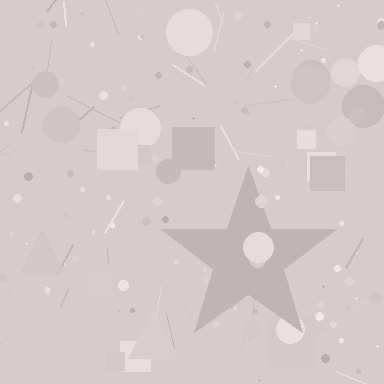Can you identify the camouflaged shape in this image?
The camouflaged shape is a star.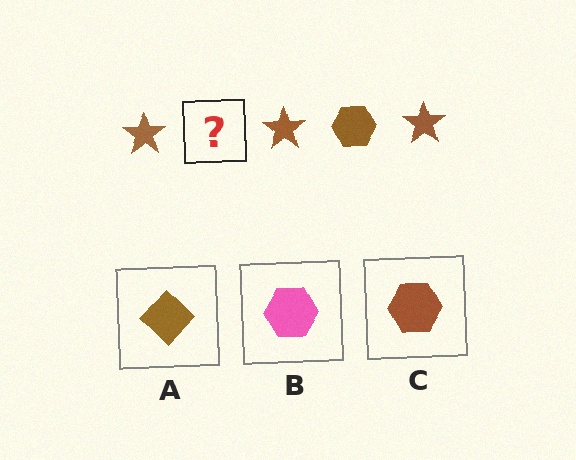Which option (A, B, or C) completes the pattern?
C.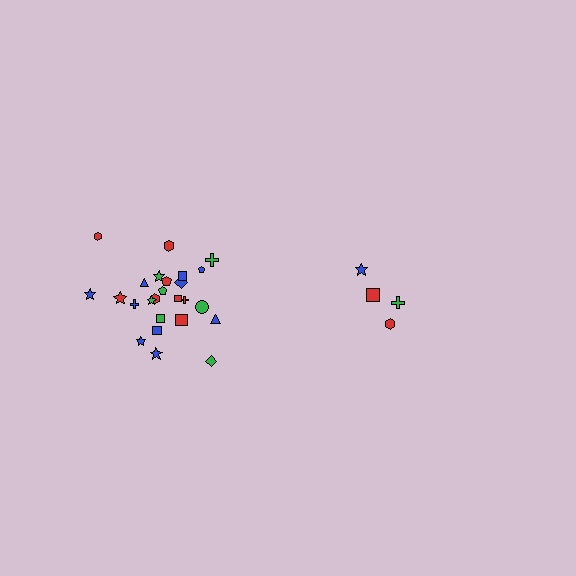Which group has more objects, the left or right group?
The left group.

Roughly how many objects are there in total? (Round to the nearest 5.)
Roughly 30 objects in total.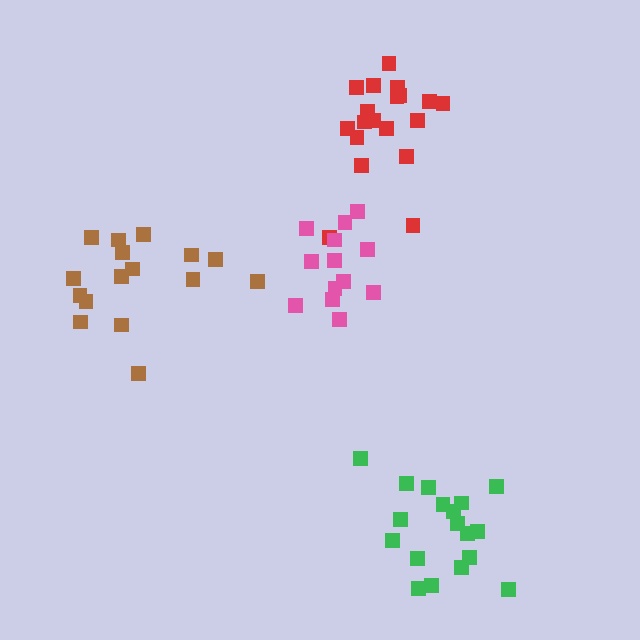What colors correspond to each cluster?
The clusters are colored: red, green, pink, brown.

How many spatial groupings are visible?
There are 4 spatial groupings.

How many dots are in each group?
Group 1: 19 dots, Group 2: 18 dots, Group 3: 13 dots, Group 4: 16 dots (66 total).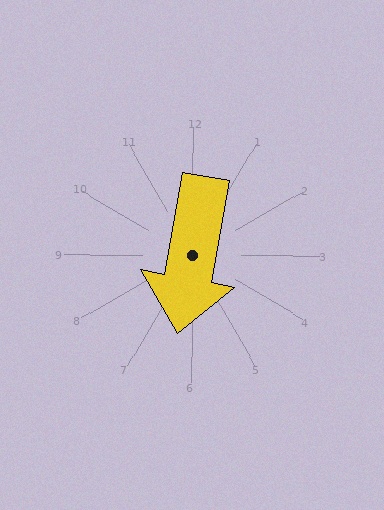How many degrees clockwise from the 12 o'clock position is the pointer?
Approximately 190 degrees.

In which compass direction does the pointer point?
South.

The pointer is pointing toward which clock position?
Roughly 6 o'clock.